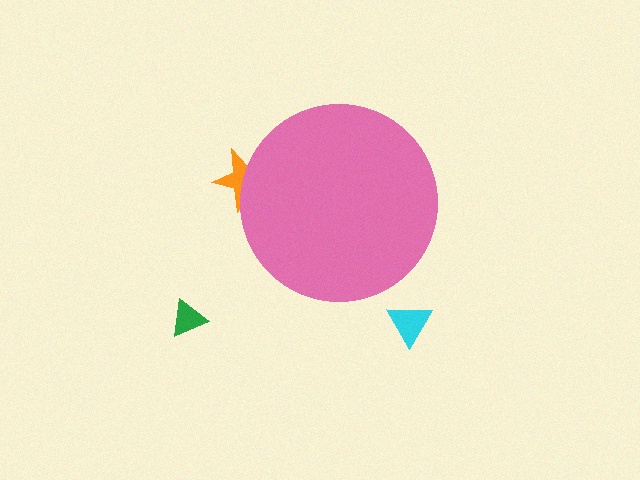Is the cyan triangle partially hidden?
No, the cyan triangle is fully visible.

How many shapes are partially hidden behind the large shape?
1 shape is partially hidden.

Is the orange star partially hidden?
Yes, the orange star is partially hidden behind the pink circle.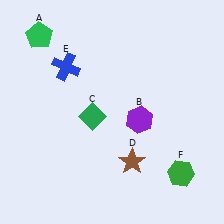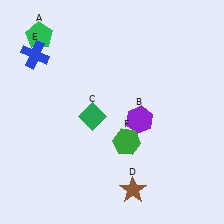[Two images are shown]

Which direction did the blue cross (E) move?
The blue cross (E) moved left.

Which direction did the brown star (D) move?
The brown star (D) moved down.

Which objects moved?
The objects that moved are: the brown star (D), the blue cross (E), the green hexagon (F).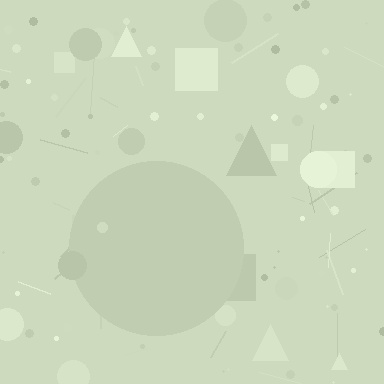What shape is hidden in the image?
A circle is hidden in the image.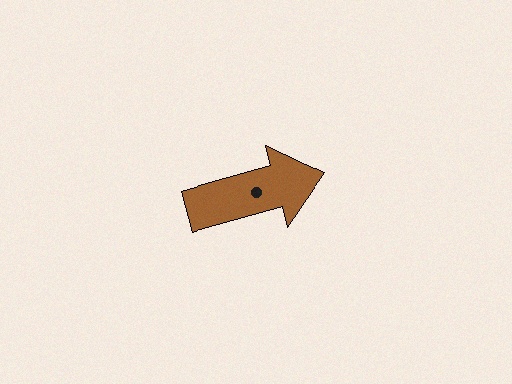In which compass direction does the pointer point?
East.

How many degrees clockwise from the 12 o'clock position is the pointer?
Approximately 75 degrees.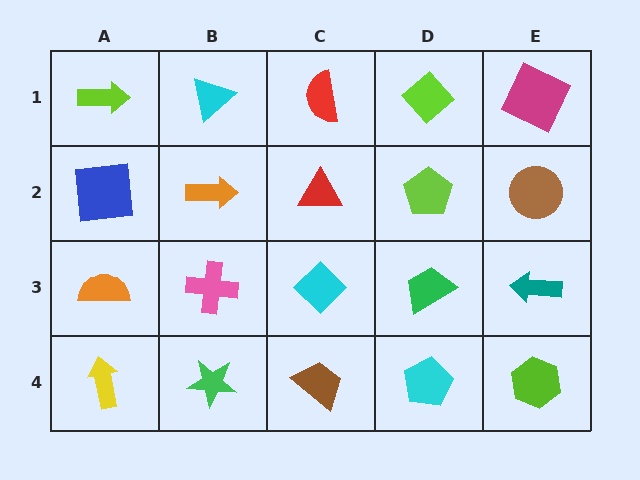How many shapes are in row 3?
5 shapes.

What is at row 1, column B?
A cyan triangle.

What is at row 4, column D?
A cyan pentagon.